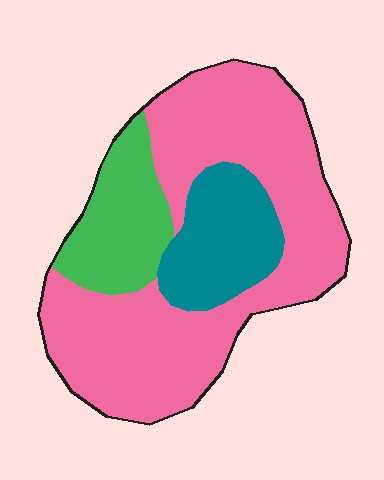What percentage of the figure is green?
Green takes up less than a quarter of the figure.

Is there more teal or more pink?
Pink.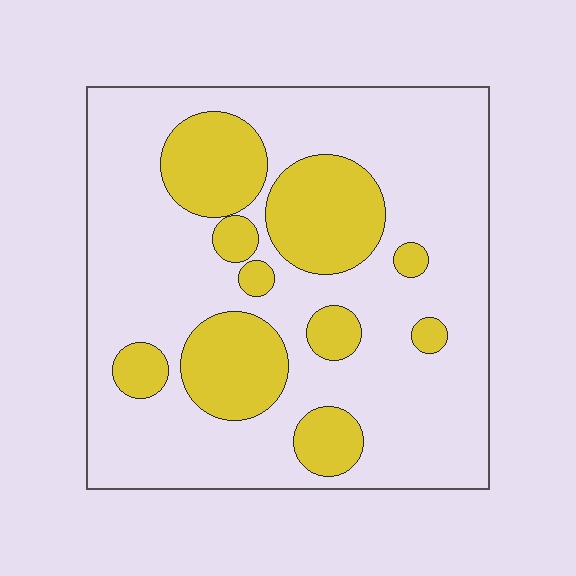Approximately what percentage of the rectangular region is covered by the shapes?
Approximately 25%.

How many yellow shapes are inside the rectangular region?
10.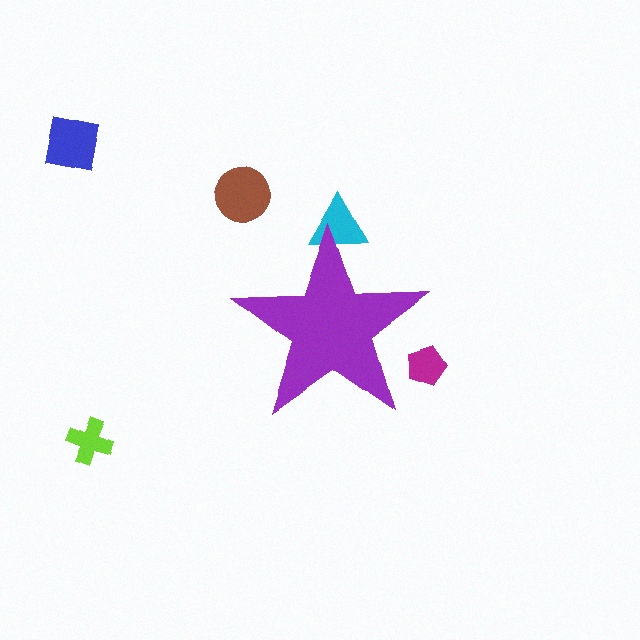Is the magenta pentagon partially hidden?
Yes, the magenta pentagon is partially hidden behind the purple star.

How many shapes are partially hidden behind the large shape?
2 shapes are partially hidden.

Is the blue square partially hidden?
No, the blue square is fully visible.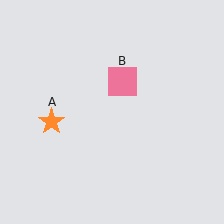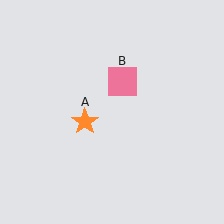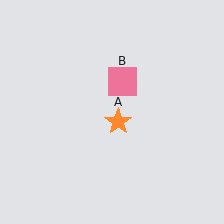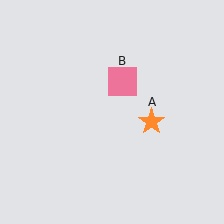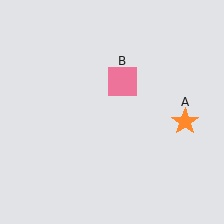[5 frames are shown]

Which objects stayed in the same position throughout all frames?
Pink square (object B) remained stationary.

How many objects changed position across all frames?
1 object changed position: orange star (object A).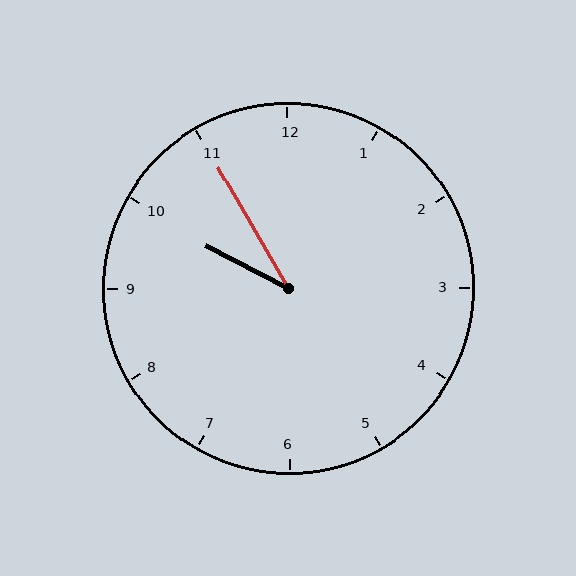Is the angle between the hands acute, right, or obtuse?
It is acute.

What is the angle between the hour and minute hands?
Approximately 32 degrees.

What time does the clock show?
9:55.